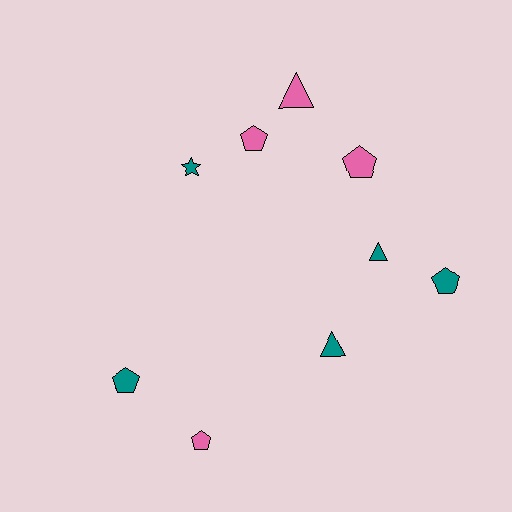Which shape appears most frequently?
Pentagon, with 5 objects.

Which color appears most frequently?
Teal, with 5 objects.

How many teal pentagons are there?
There are 2 teal pentagons.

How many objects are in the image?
There are 9 objects.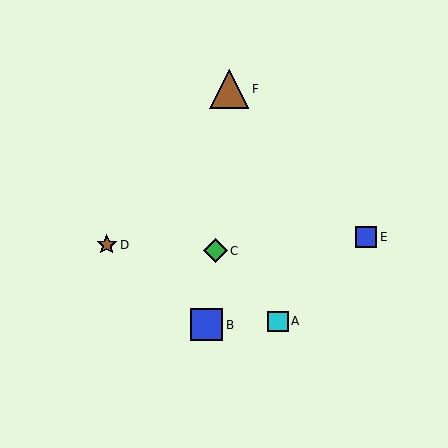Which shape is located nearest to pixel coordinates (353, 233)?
The blue square (labeled E) at (366, 237) is nearest to that location.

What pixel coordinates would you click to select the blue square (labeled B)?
Click at (207, 325) to select the blue square B.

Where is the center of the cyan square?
The center of the cyan square is at (278, 321).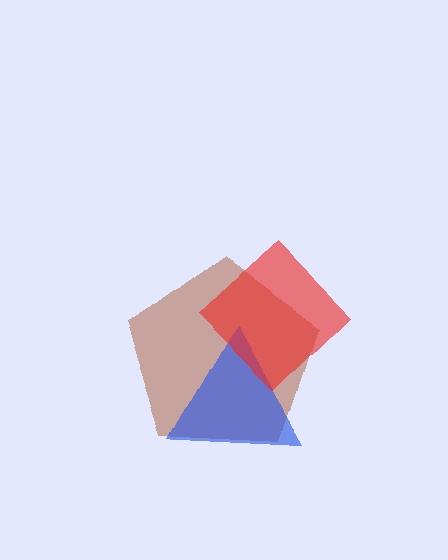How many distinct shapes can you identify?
There are 3 distinct shapes: a brown pentagon, a blue triangle, a red diamond.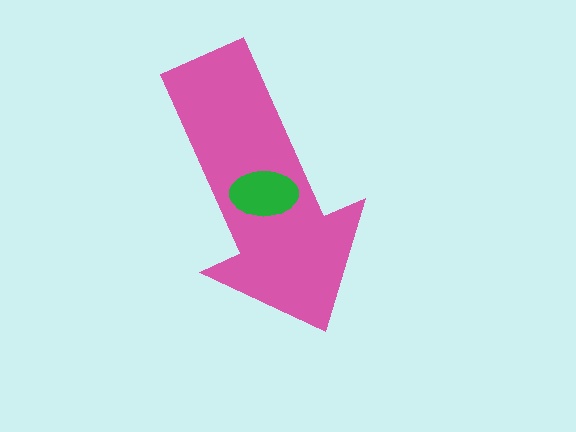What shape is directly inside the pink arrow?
The green ellipse.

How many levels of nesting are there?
2.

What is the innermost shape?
The green ellipse.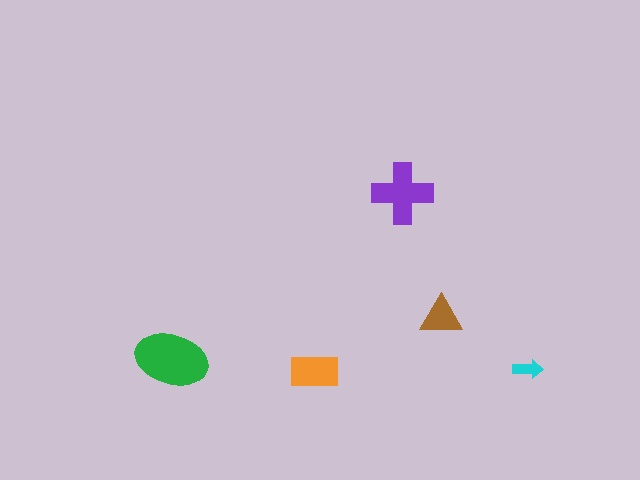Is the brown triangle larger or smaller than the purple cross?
Smaller.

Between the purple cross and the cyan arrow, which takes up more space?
The purple cross.